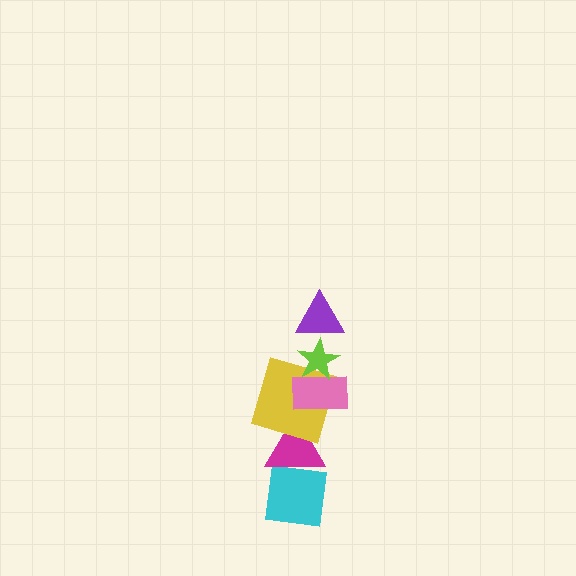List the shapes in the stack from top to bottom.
From top to bottom: the purple triangle, the lime star, the pink rectangle, the yellow square, the magenta triangle, the cyan square.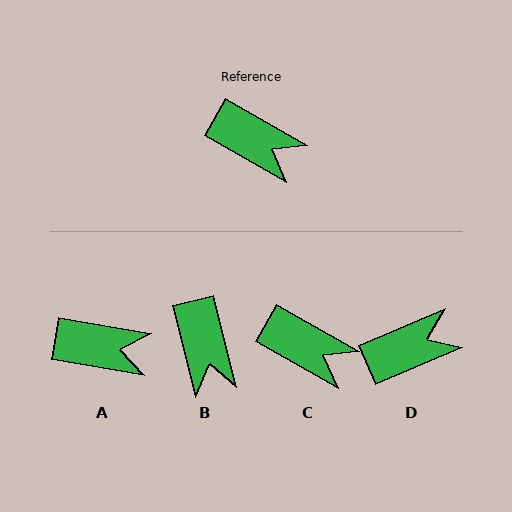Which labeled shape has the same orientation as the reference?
C.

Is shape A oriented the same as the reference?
No, it is off by about 20 degrees.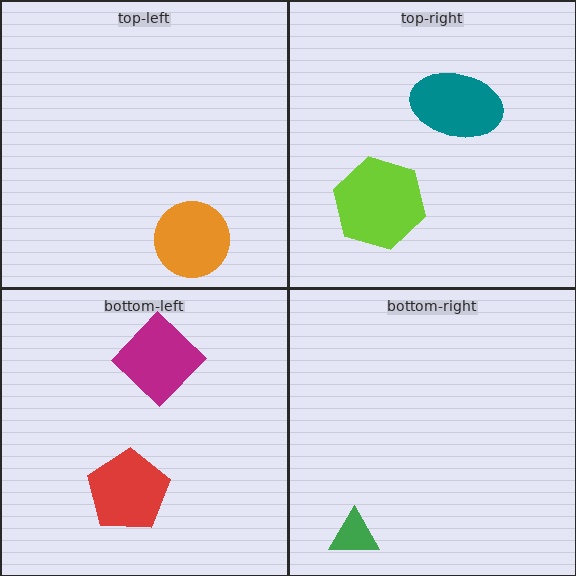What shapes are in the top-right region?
The teal ellipse, the lime hexagon.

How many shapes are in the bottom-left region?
2.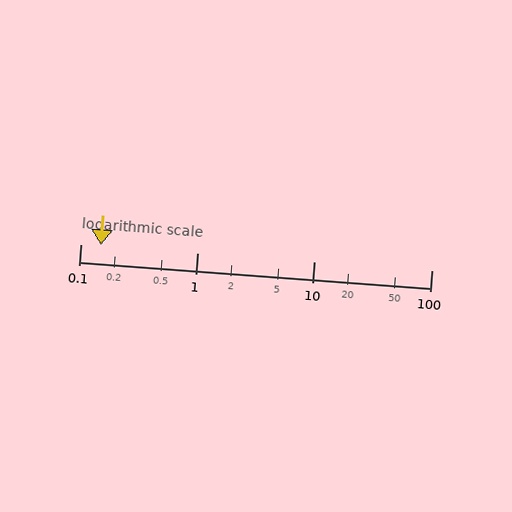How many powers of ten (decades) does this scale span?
The scale spans 3 decades, from 0.1 to 100.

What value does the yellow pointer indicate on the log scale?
The pointer indicates approximately 0.15.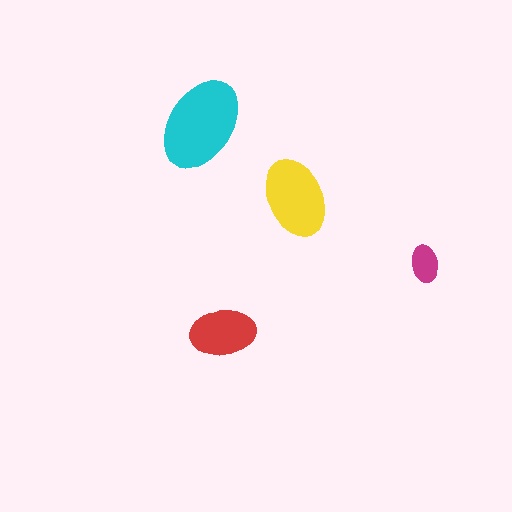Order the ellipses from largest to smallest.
the cyan one, the yellow one, the red one, the magenta one.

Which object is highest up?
The cyan ellipse is topmost.